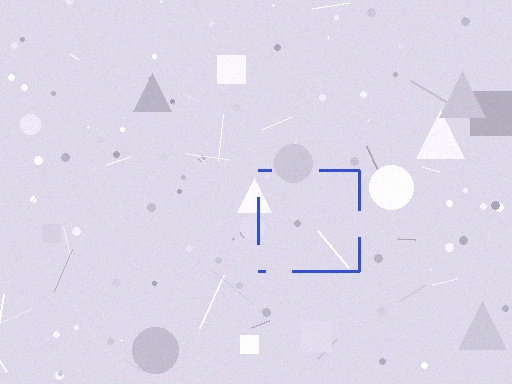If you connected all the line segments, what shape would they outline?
They would outline a square.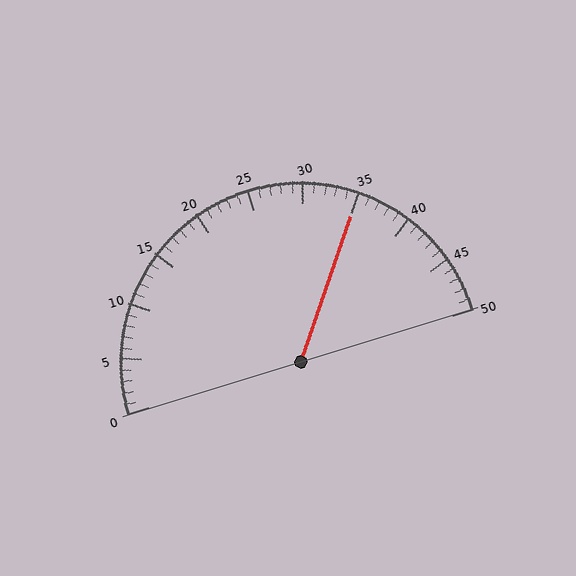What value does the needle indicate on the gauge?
The needle indicates approximately 35.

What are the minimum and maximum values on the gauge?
The gauge ranges from 0 to 50.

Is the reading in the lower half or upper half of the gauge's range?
The reading is in the upper half of the range (0 to 50).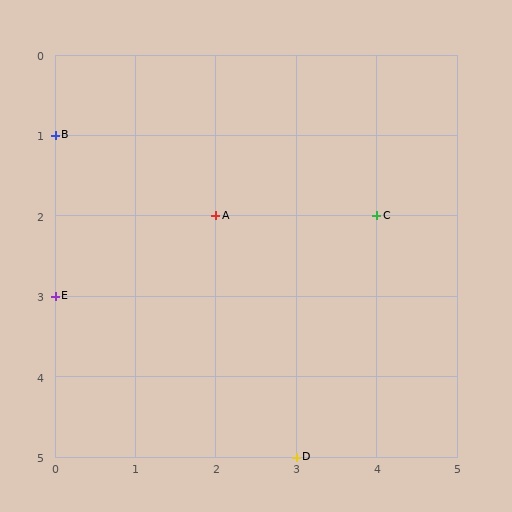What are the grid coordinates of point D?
Point D is at grid coordinates (3, 5).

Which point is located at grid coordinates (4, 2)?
Point C is at (4, 2).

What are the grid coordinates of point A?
Point A is at grid coordinates (2, 2).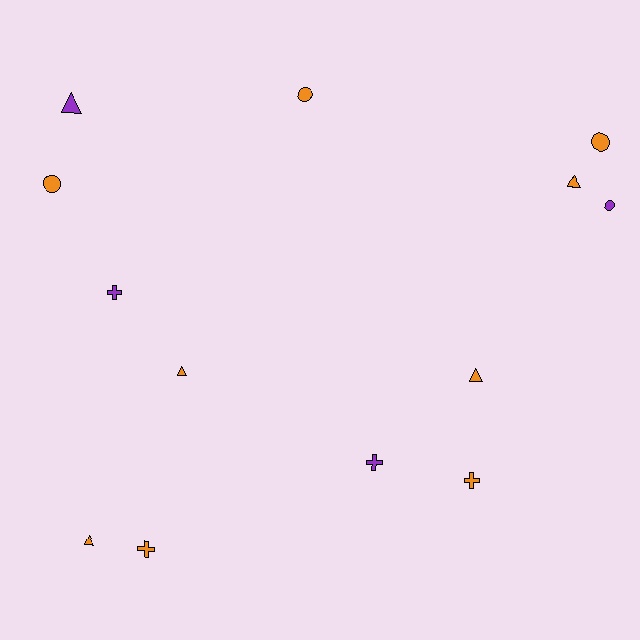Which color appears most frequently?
Orange, with 9 objects.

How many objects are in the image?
There are 13 objects.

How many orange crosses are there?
There are 2 orange crosses.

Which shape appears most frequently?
Triangle, with 5 objects.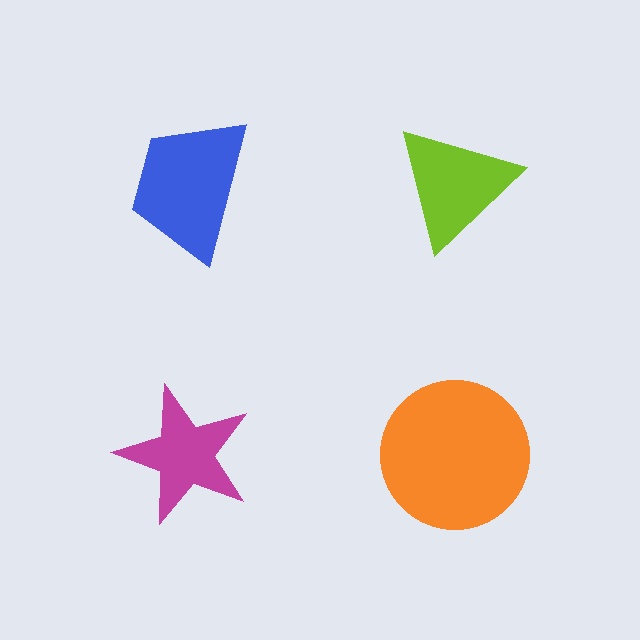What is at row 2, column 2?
An orange circle.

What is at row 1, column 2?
A lime triangle.